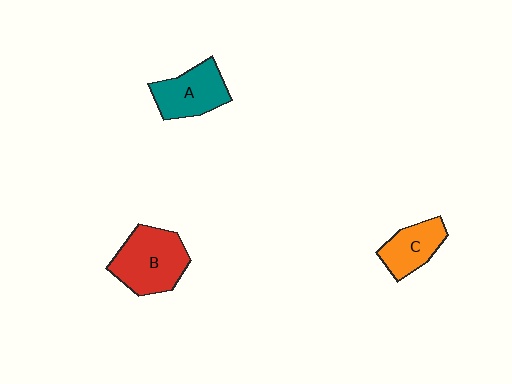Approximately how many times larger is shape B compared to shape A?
Approximately 1.3 times.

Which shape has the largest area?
Shape B (red).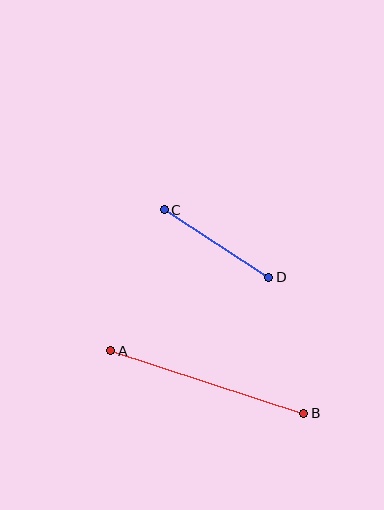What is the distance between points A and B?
The distance is approximately 203 pixels.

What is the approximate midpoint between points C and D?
The midpoint is at approximately (217, 243) pixels.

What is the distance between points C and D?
The distance is approximately 124 pixels.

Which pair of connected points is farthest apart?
Points A and B are farthest apart.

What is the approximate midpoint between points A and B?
The midpoint is at approximately (207, 382) pixels.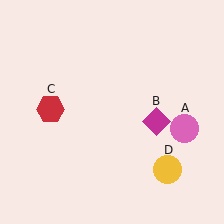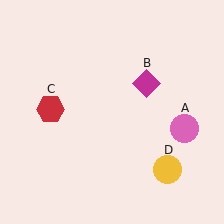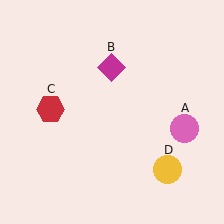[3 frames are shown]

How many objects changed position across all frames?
1 object changed position: magenta diamond (object B).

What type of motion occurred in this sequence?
The magenta diamond (object B) rotated counterclockwise around the center of the scene.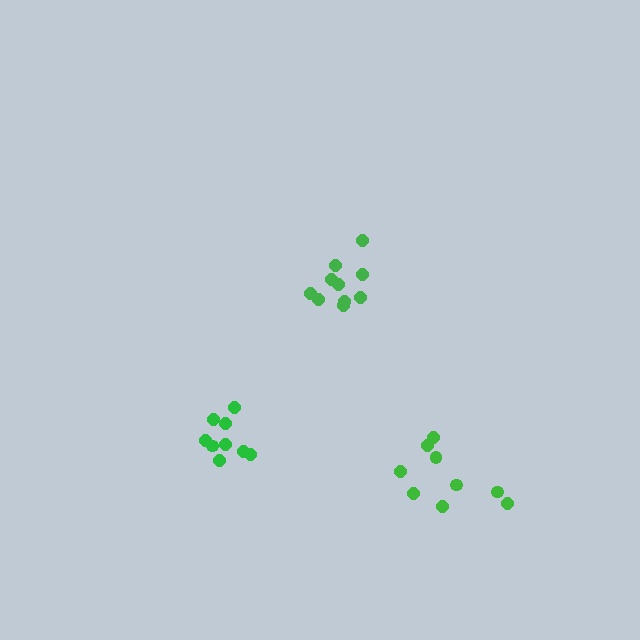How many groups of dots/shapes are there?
There are 3 groups.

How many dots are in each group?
Group 1: 10 dots, Group 2: 9 dots, Group 3: 9 dots (28 total).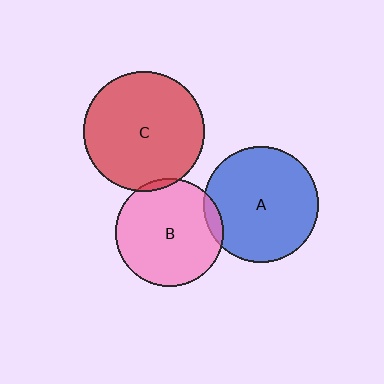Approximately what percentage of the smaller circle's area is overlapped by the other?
Approximately 5%.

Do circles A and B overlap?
Yes.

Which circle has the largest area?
Circle C (red).